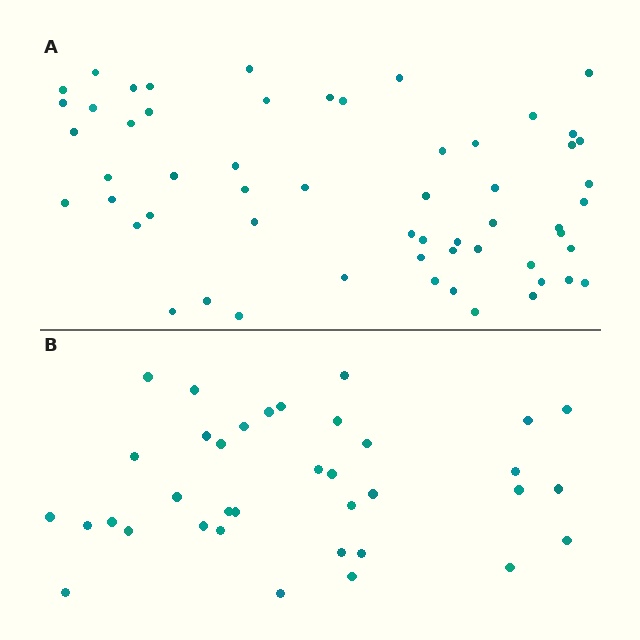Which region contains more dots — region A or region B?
Region A (the top region) has more dots.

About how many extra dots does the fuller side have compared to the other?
Region A has approximately 20 more dots than region B.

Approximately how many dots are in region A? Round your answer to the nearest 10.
About 60 dots. (The exact count is 57, which rounds to 60.)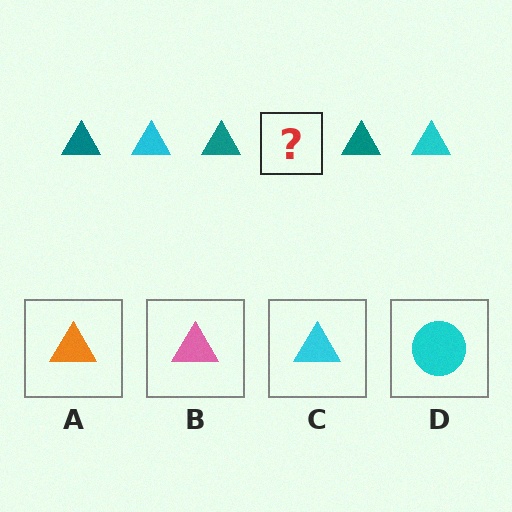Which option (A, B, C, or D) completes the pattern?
C.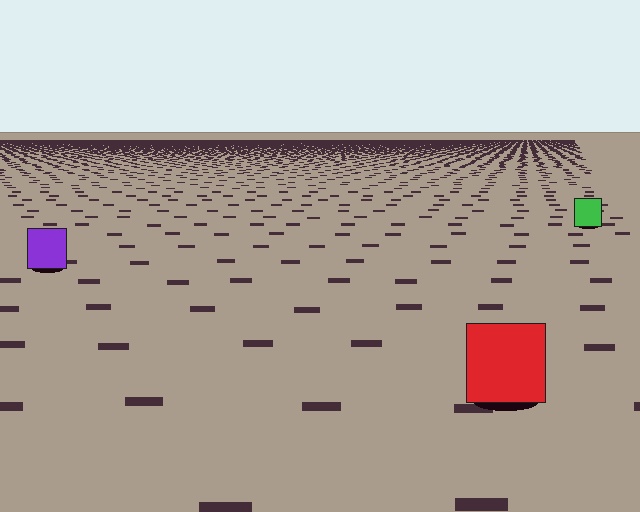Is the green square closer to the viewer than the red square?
No. The red square is closer — you can tell from the texture gradient: the ground texture is coarser near it.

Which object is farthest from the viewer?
The green square is farthest from the viewer. It appears smaller and the ground texture around it is denser.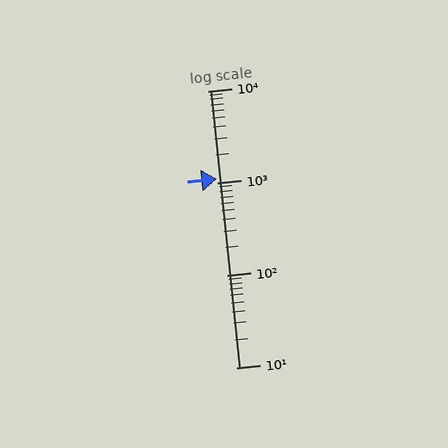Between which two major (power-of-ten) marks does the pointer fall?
The pointer is between 1000 and 10000.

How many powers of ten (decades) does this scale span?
The scale spans 3 decades, from 10 to 10000.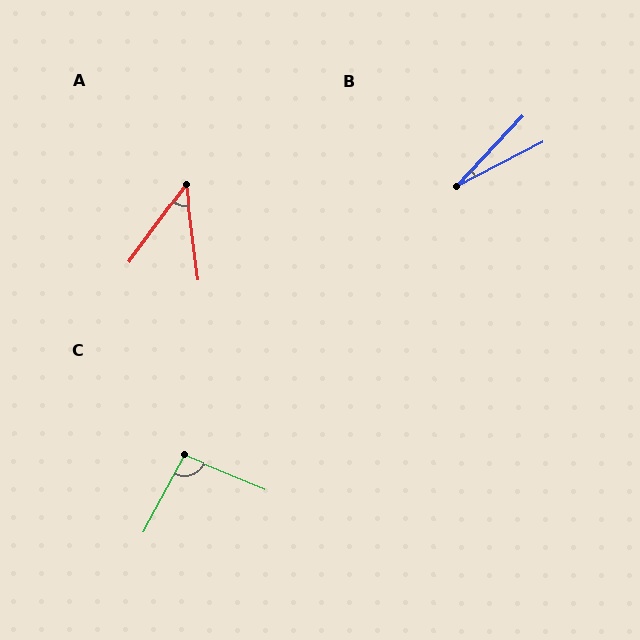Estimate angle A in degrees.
Approximately 44 degrees.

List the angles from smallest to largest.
B (20°), A (44°), C (95°).